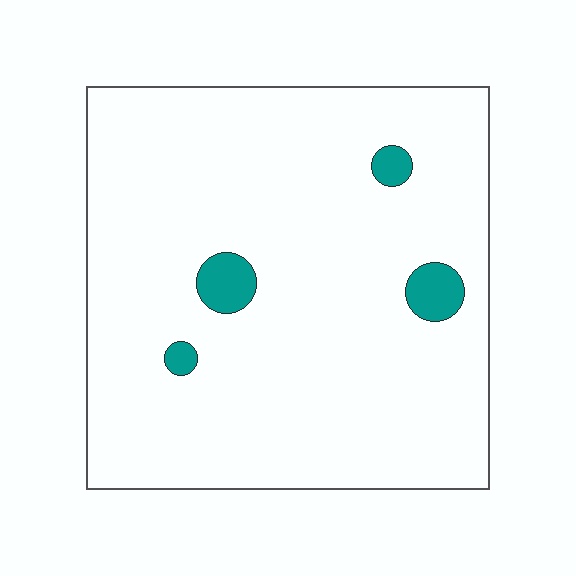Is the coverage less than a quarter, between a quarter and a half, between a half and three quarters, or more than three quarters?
Less than a quarter.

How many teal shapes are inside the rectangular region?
4.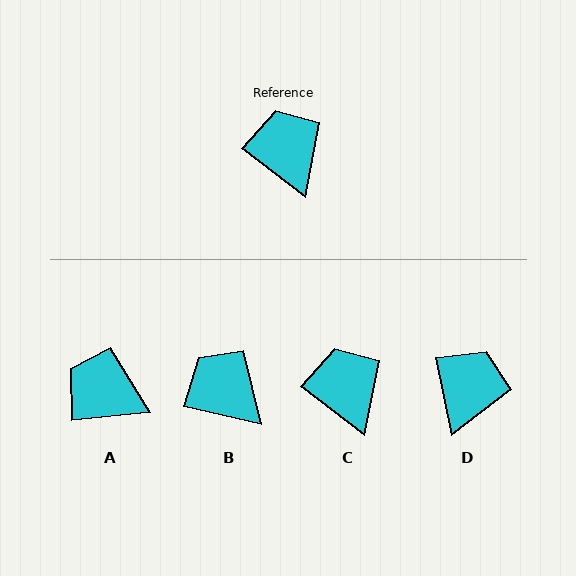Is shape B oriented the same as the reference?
No, it is off by about 25 degrees.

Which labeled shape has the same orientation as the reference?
C.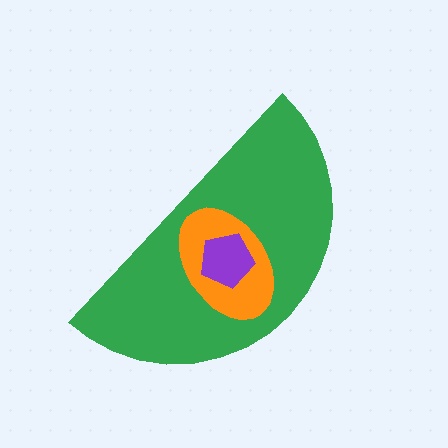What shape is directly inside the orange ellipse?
The purple pentagon.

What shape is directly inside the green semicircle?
The orange ellipse.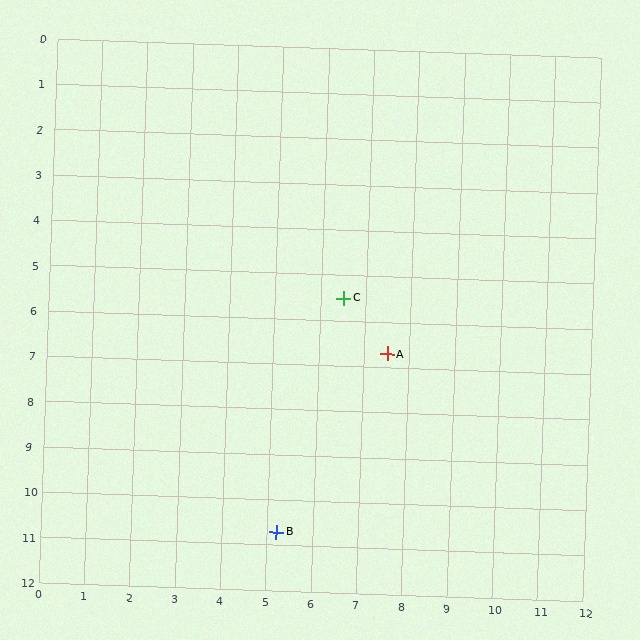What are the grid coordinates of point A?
Point A is at approximately (7.5, 6.7).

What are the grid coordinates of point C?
Point C is at approximately (6.5, 5.5).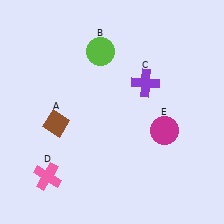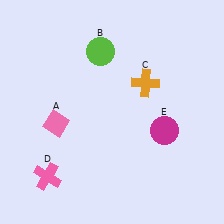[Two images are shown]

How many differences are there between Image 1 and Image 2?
There are 2 differences between the two images.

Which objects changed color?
A changed from brown to pink. C changed from purple to orange.